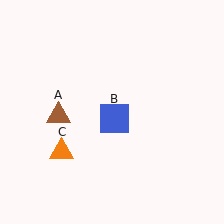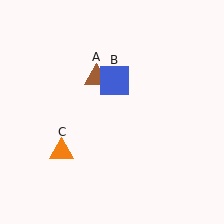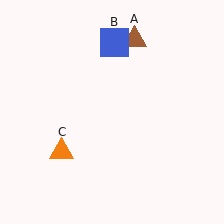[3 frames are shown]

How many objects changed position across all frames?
2 objects changed position: brown triangle (object A), blue square (object B).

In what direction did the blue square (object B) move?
The blue square (object B) moved up.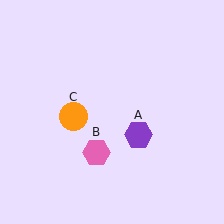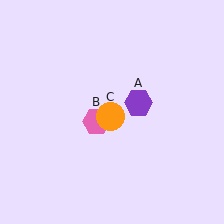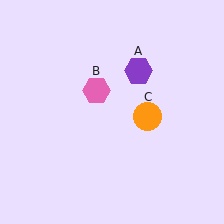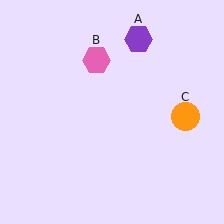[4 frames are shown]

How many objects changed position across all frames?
3 objects changed position: purple hexagon (object A), pink hexagon (object B), orange circle (object C).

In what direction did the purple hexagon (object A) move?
The purple hexagon (object A) moved up.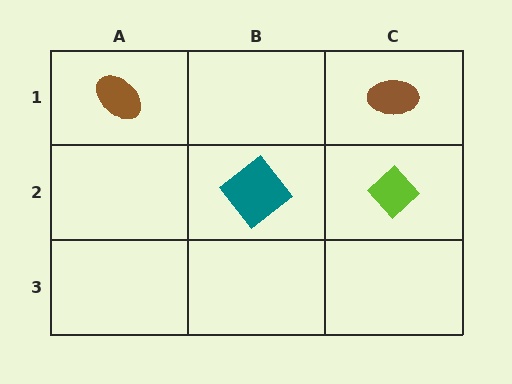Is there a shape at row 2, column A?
No, that cell is empty.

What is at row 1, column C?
A brown ellipse.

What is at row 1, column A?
A brown ellipse.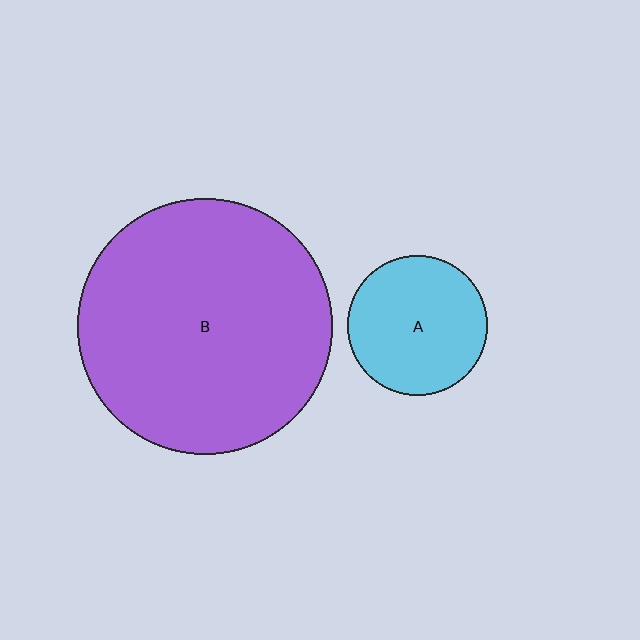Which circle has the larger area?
Circle B (purple).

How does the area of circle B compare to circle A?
Approximately 3.3 times.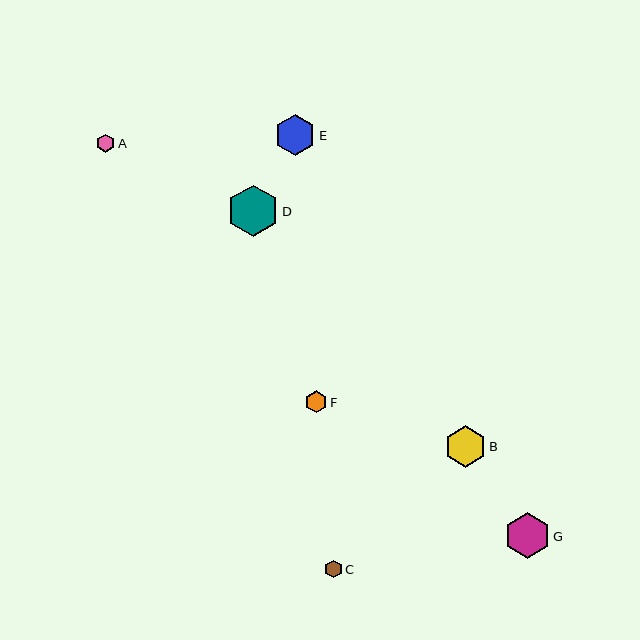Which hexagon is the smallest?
Hexagon C is the smallest with a size of approximately 18 pixels.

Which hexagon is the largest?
Hexagon D is the largest with a size of approximately 51 pixels.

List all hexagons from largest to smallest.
From largest to smallest: D, G, B, E, F, A, C.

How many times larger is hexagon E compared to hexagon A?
Hexagon E is approximately 2.3 times the size of hexagon A.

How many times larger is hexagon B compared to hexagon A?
Hexagon B is approximately 2.3 times the size of hexagon A.